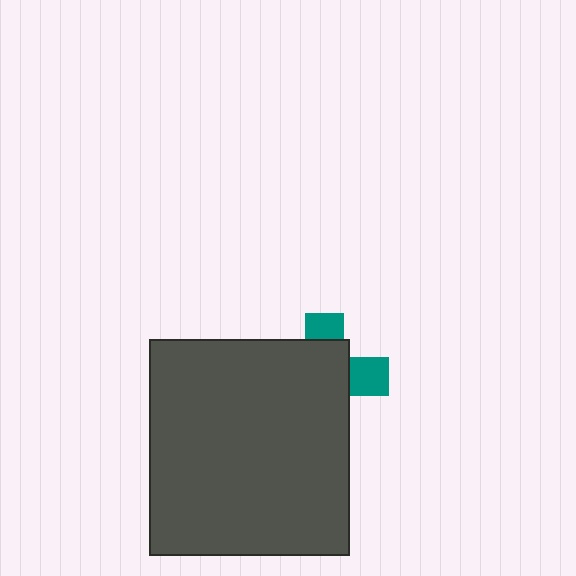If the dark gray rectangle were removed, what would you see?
You would see the complete teal cross.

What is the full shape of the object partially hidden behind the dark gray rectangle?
The partially hidden object is a teal cross.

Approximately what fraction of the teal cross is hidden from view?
Roughly 69% of the teal cross is hidden behind the dark gray rectangle.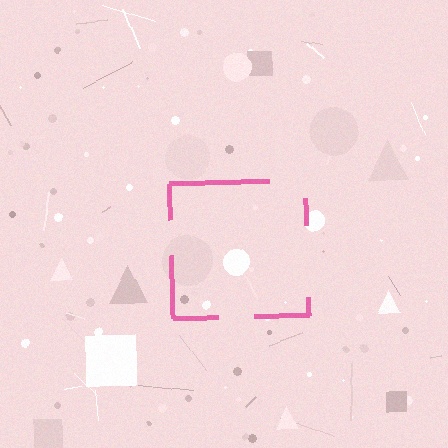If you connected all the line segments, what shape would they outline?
They would outline a square.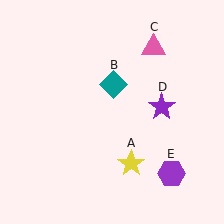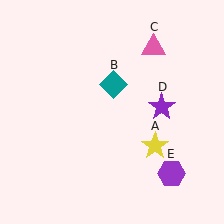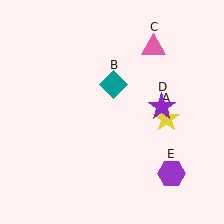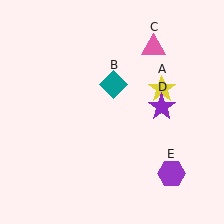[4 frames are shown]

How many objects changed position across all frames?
1 object changed position: yellow star (object A).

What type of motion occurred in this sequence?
The yellow star (object A) rotated counterclockwise around the center of the scene.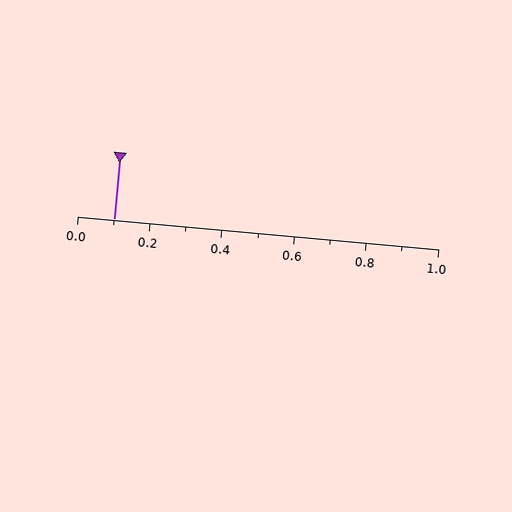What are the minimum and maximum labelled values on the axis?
The axis runs from 0.0 to 1.0.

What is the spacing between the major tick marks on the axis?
The major ticks are spaced 0.2 apart.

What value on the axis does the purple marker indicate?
The marker indicates approximately 0.1.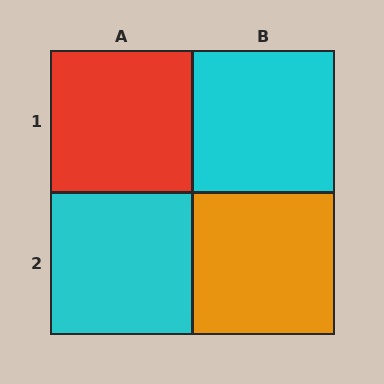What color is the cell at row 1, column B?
Cyan.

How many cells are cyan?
2 cells are cyan.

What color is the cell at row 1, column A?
Red.